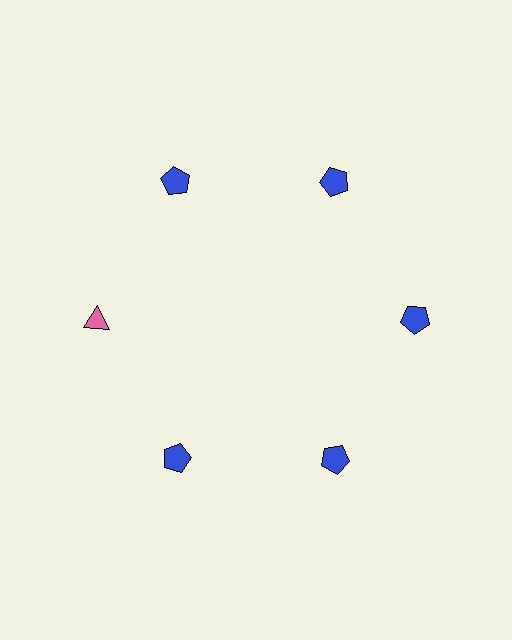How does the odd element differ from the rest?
It differs in both color (pink instead of blue) and shape (triangle instead of pentagon).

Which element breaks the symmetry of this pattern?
The pink triangle at roughly the 9 o'clock position breaks the symmetry. All other shapes are blue pentagons.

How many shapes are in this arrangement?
There are 6 shapes arranged in a ring pattern.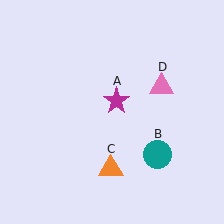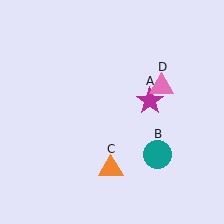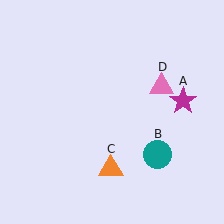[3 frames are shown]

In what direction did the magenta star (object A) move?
The magenta star (object A) moved right.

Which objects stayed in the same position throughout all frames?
Teal circle (object B) and orange triangle (object C) and pink triangle (object D) remained stationary.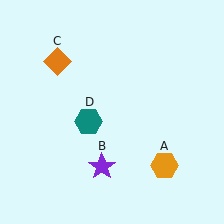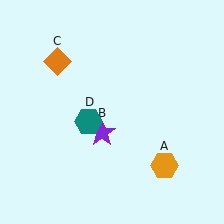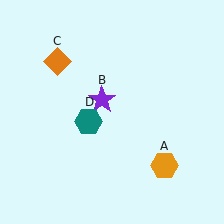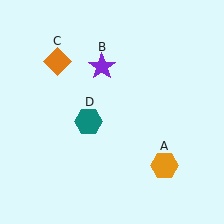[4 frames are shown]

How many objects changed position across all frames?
1 object changed position: purple star (object B).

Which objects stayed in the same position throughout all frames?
Orange hexagon (object A) and orange diamond (object C) and teal hexagon (object D) remained stationary.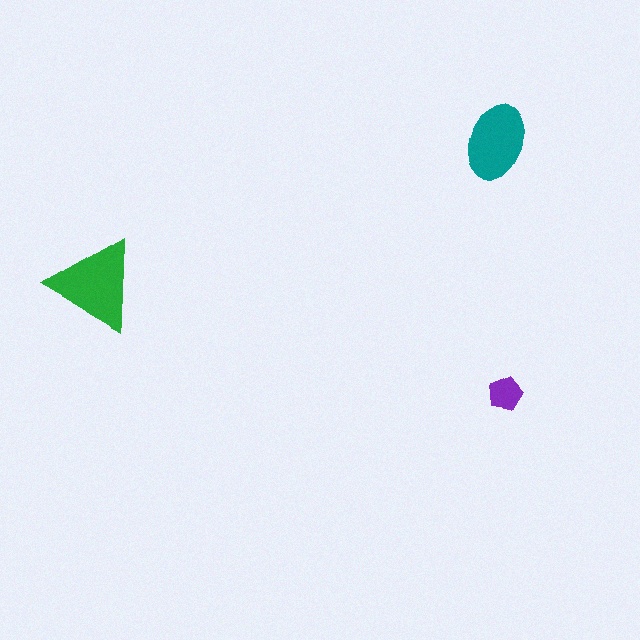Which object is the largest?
The green triangle.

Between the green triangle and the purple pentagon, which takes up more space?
The green triangle.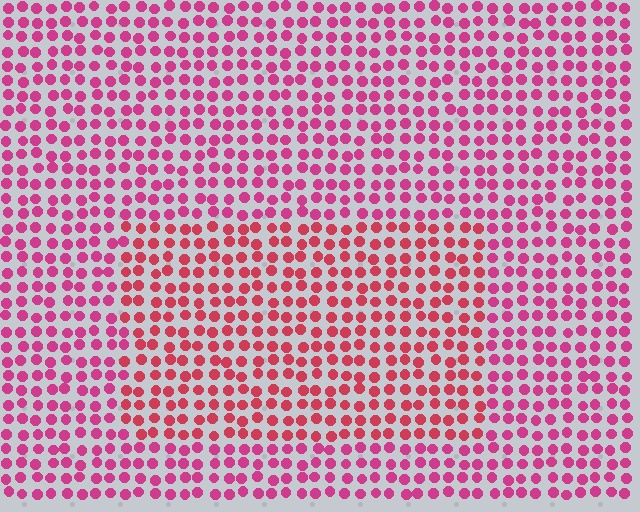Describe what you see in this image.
The image is filled with small magenta elements in a uniform arrangement. A rectangle-shaped region is visible where the elements are tinted to a slightly different hue, forming a subtle color boundary.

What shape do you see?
I see a rectangle.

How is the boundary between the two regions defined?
The boundary is defined purely by a slight shift in hue (about 22 degrees). Spacing, size, and orientation are identical on both sides.